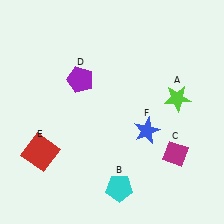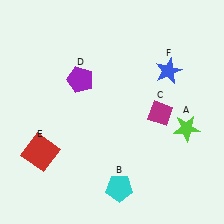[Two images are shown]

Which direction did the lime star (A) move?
The lime star (A) moved down.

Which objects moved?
The objects that moved are: the lime star (A), the magenta diamond (C), the blue star (F).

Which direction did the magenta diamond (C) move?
The magenta diamond (C) moved up.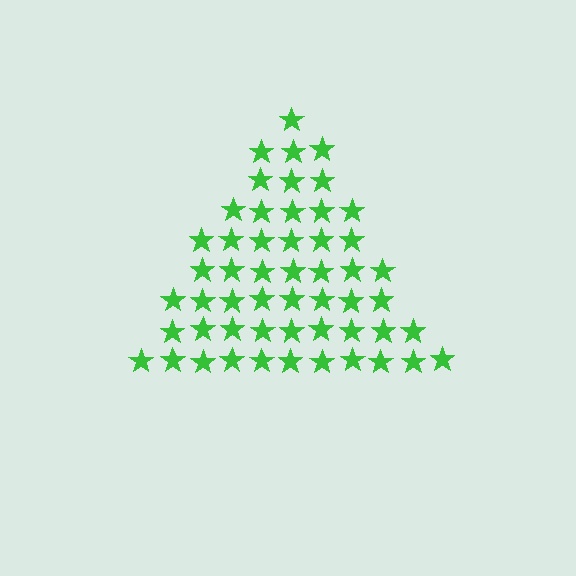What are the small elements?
The small elements are stars.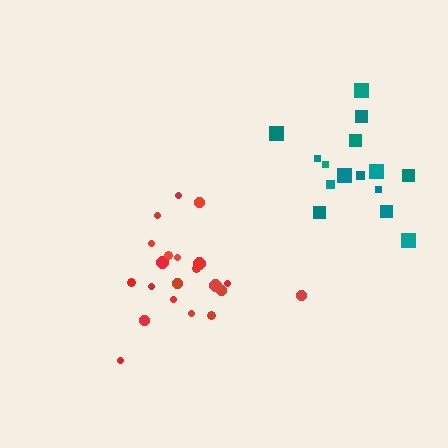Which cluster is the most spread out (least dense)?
Teal.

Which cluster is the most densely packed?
Red.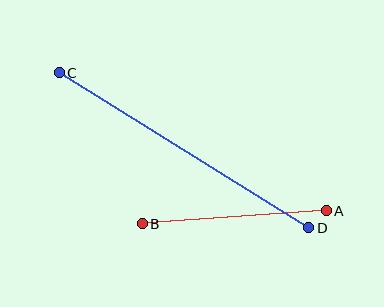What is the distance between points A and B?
The distance is approximately 184 pixels.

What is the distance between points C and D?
The distance is approximately 294 pixels.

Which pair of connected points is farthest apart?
Points C and D are farthest apart.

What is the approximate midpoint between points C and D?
The midpoint is at approximately (184, 150) pixels.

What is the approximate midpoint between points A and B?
The midpoint is at approximately (234, 217) pixels.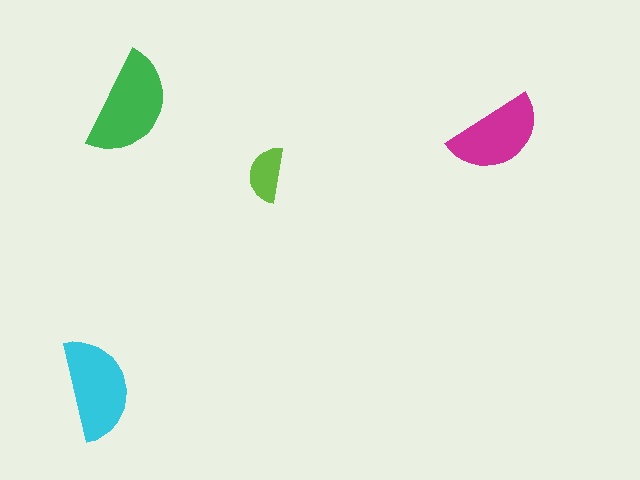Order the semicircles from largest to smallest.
the green one, the cyan one, the magenta one, the lime one.